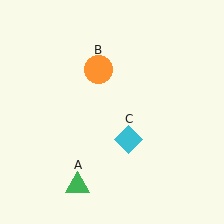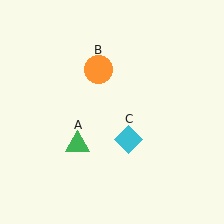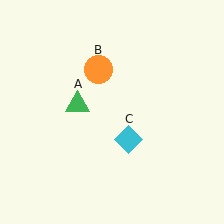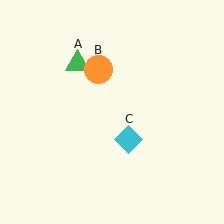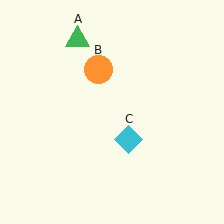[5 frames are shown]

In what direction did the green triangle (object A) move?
The green triangle (object A) moved up.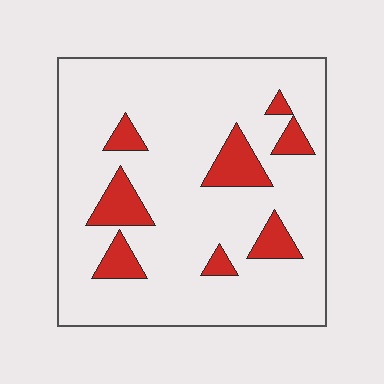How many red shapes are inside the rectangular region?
8.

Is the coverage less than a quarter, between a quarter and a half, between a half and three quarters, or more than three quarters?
Less than a quarter.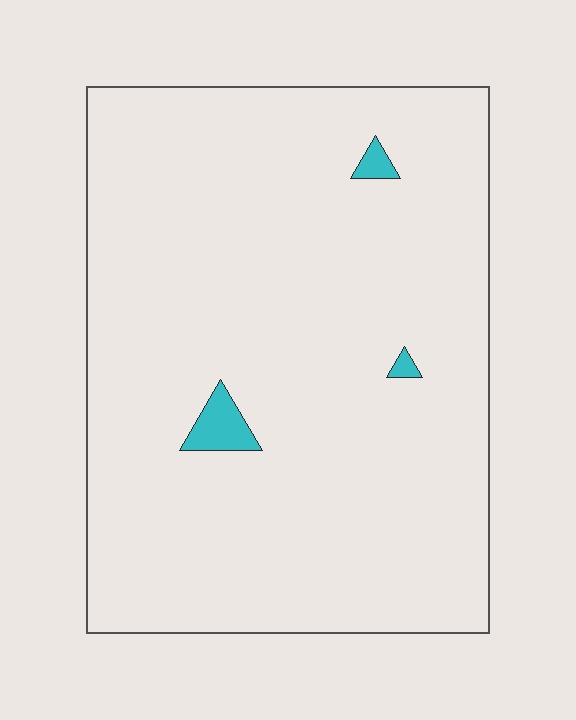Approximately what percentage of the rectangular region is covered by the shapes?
Approximately 0%.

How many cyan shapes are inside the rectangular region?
3.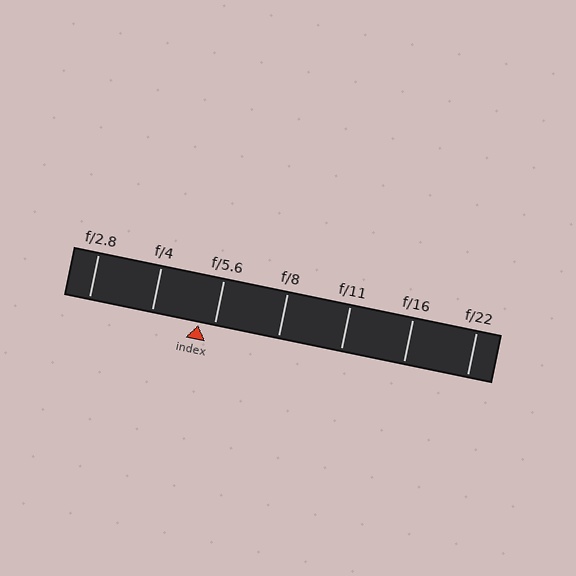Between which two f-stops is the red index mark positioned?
The index mark is between f/4 and f/5.6.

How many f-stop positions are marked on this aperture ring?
There are 7 f-stop positions marked.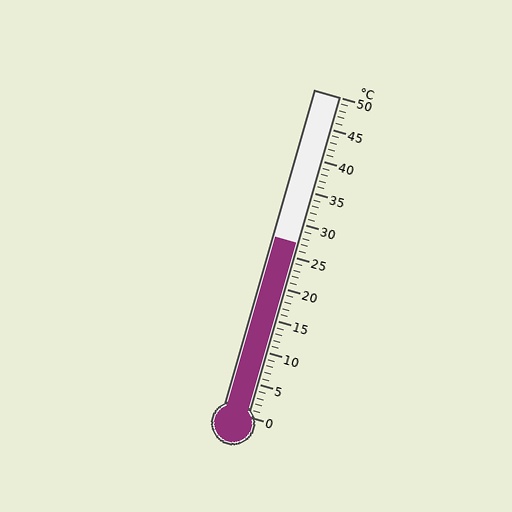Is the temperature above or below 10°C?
The temperature is above 10°C.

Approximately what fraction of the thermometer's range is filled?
The thermometer is filled to approximately 55% of its range.